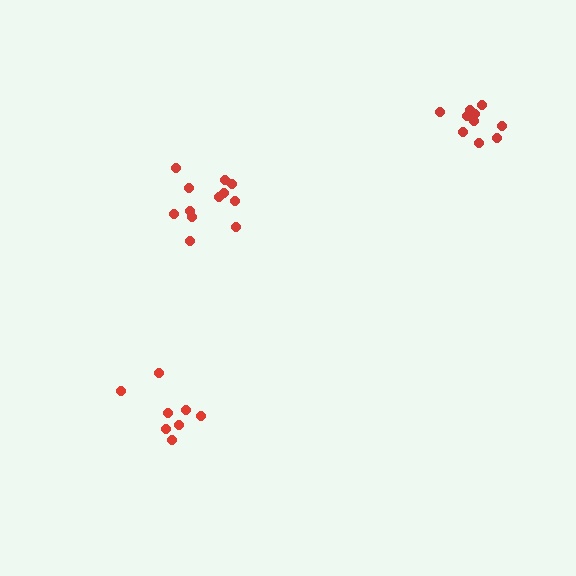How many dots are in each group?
Group 1: 12 dots, Group 2: 10 dots, Group 3: 8 dots (30 total).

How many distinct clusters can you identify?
There are 3 distinct clusters.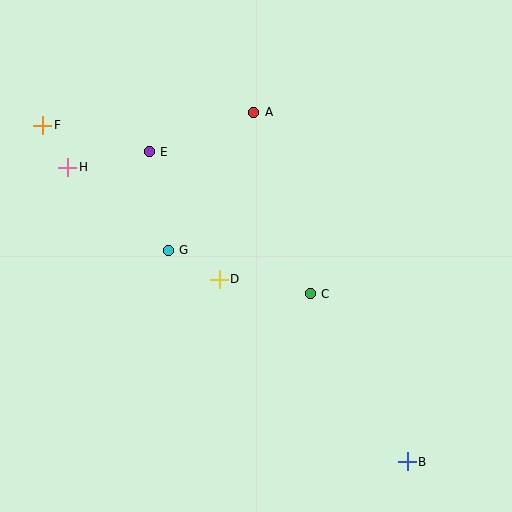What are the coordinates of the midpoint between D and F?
The midpoint between D and F is at (131, 202).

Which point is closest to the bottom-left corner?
Point G is closest to the bottom-left corner.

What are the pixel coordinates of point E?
Point E is at (149, 152).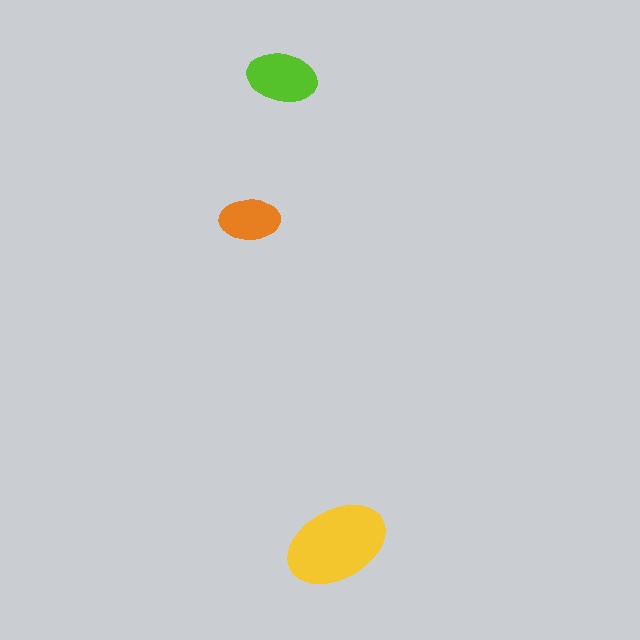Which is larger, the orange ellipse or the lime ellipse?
The lime one.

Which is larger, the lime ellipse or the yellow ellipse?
The yellow one.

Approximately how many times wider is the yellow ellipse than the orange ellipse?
About 1.5 times wider.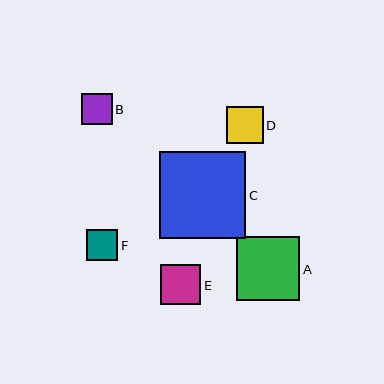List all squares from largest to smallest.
From largest to smallest: C, A, E, D, F, B.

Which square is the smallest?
Square B is the smallest with a size of approximately 30 pixels.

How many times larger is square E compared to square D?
Square E is approximately 1.1 times the size of square D.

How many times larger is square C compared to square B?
Square C is approximately 2.8 times the size of square B.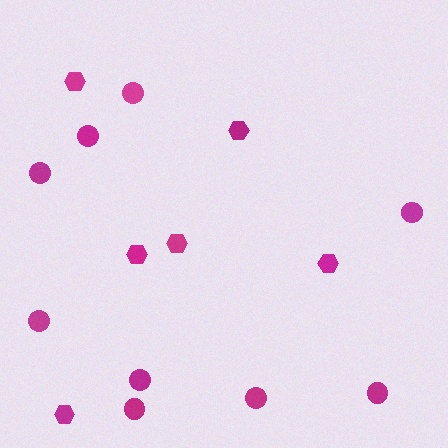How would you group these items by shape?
There are 2 groups: one group of hexagons (6) and one group of circles (9).